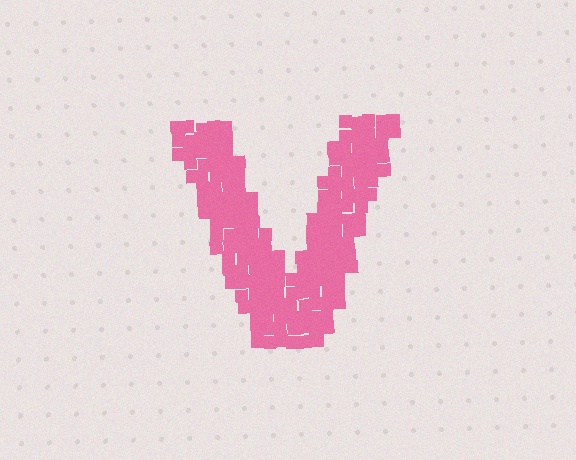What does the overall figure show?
The overall figure shows the letter V.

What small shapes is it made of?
It is made of small squares.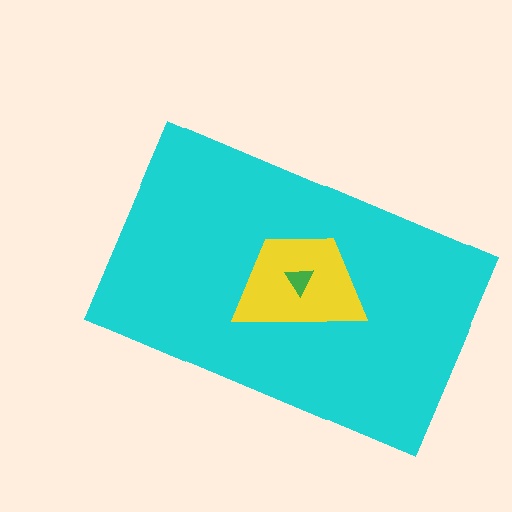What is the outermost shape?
The cyan rectangle.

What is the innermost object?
The green triangle.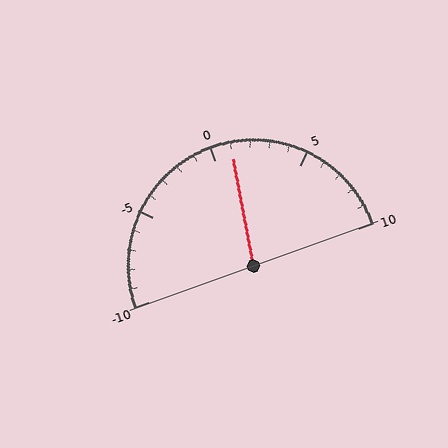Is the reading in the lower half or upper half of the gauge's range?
The reading is in the upper half of the range (-10 to 10).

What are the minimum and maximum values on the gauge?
The gauge ranges from -10 to 10.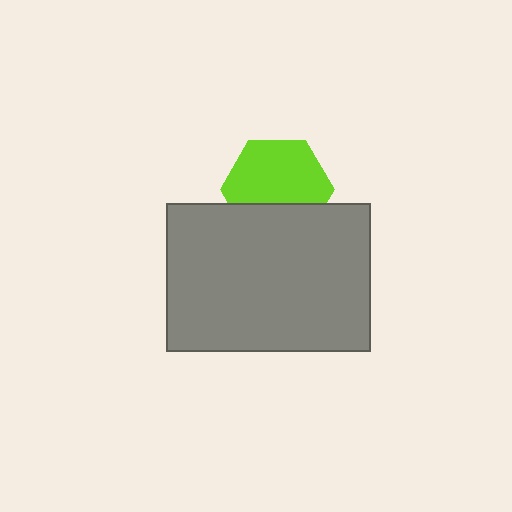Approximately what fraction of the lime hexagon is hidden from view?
Roughly 33% of the lime hexagon is hidden behind the gray rectangle.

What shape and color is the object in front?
The object in front is a gray rectangle.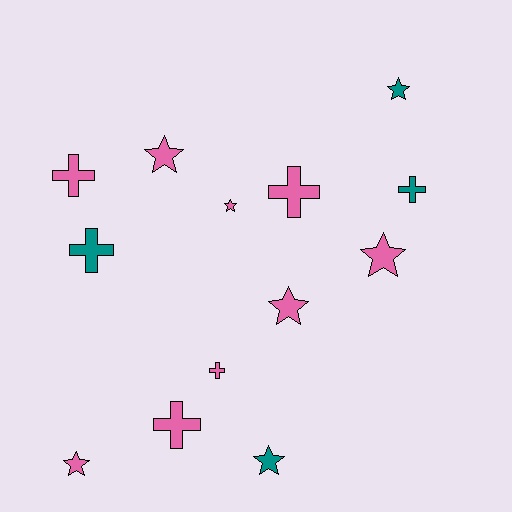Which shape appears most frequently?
Star, with 7 objects.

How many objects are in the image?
There are 13 objects.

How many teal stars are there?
There are 2 teal stars.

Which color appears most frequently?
Pink, with 9 objects.